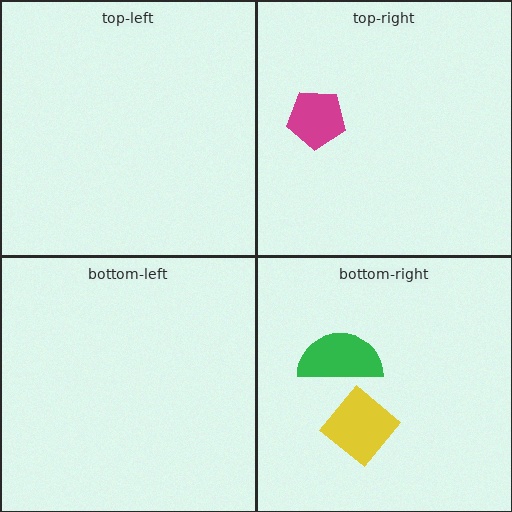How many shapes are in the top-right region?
1.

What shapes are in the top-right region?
The magenta pentagon.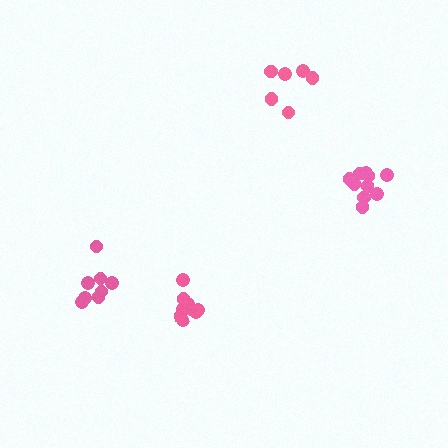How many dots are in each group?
Group 1: 6 dots, Group 2: 8 dots, Group 3: 9 dots, Group 4: 10 dots (33 total).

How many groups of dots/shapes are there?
There are 4 groups.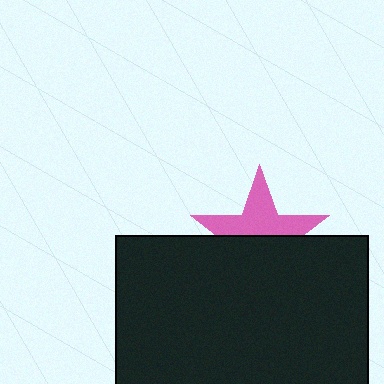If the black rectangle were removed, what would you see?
You would see the complete pink star.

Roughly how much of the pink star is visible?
About half of it is visible (roughly 50%).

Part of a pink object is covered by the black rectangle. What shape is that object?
It is a star.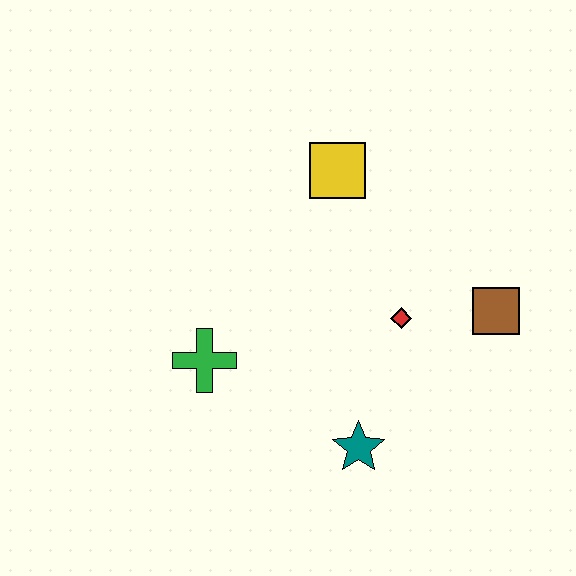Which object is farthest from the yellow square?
The teal star is farthest from the yellow square.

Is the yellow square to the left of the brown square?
Yes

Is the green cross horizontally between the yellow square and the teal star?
No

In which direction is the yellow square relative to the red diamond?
The yellow square is above the red diamond.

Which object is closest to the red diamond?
The brown square is closest to the red diamond.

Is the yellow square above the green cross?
Yes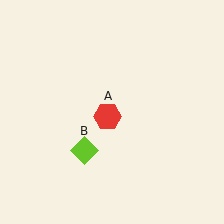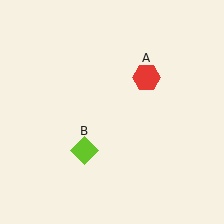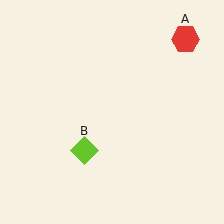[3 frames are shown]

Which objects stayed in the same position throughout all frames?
Lime diamond (object B) remained stationary.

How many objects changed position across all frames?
1 object changed position: red hexagon (object A).